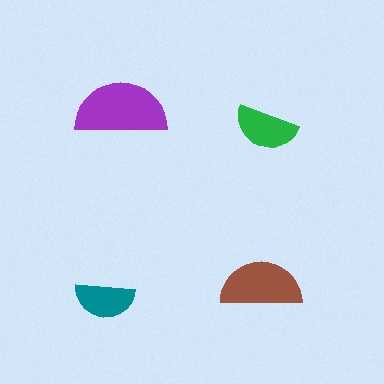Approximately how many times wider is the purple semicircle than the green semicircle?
About 1.5 times wider.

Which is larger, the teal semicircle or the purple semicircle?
The purple one.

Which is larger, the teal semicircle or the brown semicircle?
The brown one.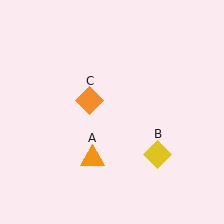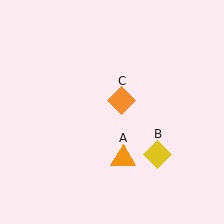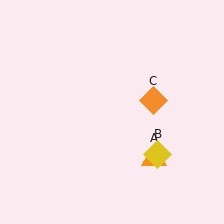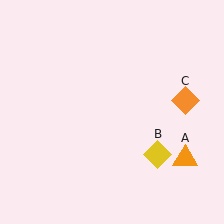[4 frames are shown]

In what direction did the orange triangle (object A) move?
The orange triangle (object A) moved right.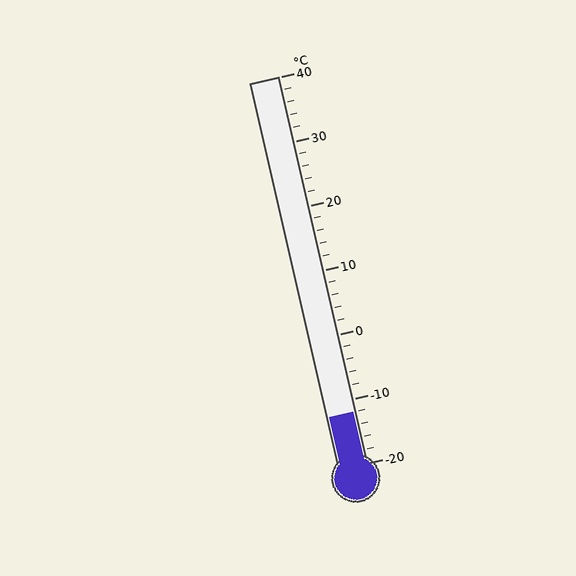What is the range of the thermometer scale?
The thermometer scale ranges from -20°C to 40°C.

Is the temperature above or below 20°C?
The temperature is below 20°C.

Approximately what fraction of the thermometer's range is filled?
The thermometer is filled to approximately 15% of its range.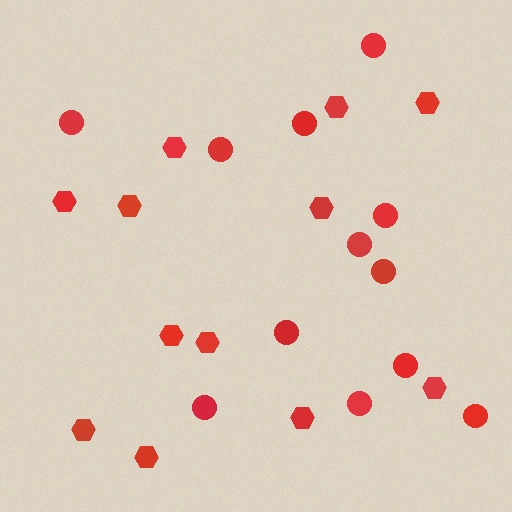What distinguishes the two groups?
There are 2 groups: one group of circles (12) and one group of hexagons (12).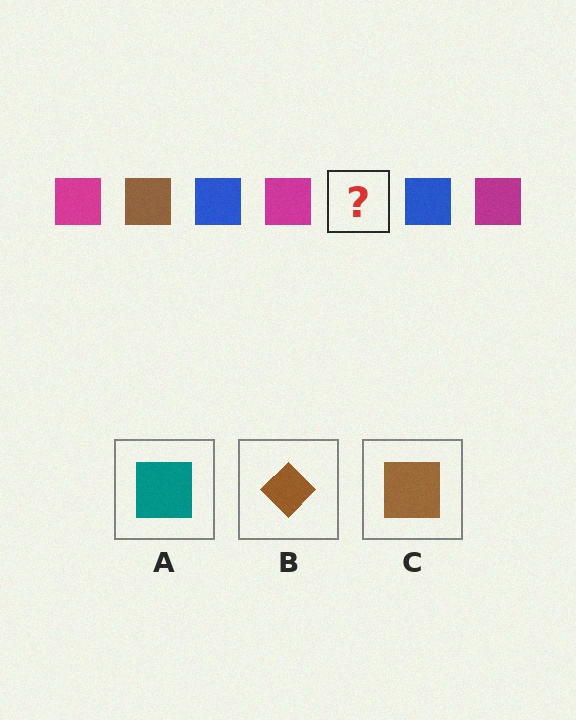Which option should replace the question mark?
Option C.